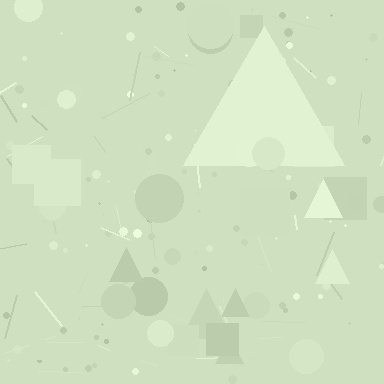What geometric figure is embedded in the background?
A triangle is embedded in the background.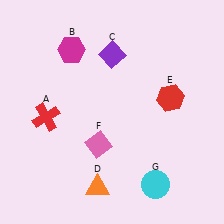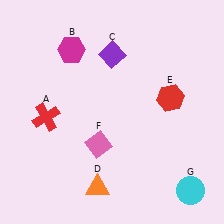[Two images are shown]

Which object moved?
The cyan circle (G) moved right.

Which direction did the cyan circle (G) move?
The cyan circle (G) moved right.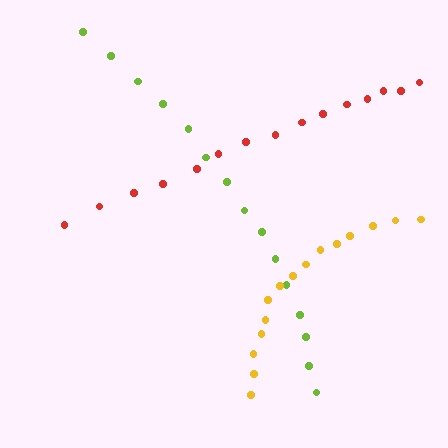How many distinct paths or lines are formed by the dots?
There are 3 distinct paths.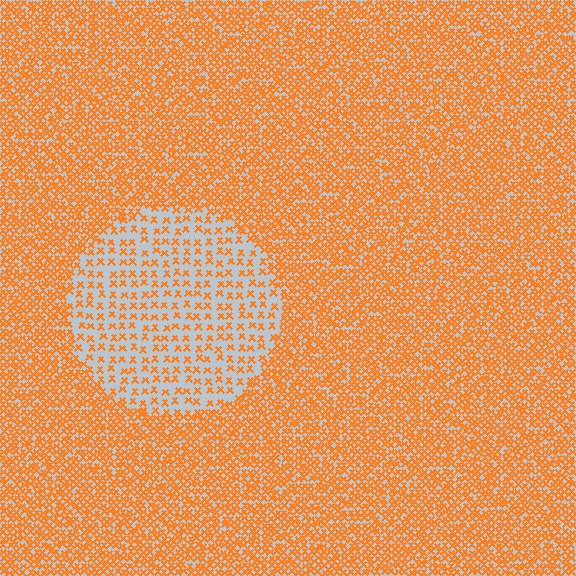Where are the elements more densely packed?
The elements are more densely packed outside the circle boundary.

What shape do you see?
I see a circle.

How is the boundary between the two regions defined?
The boundary is defined by a change in element density (approximately 2.6x ratio). All elements are the same color, size, and shape.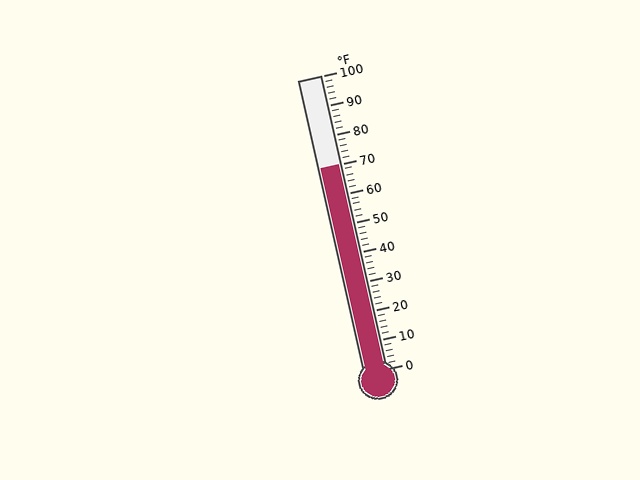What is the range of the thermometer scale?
The thermometer scale ranges from 0°F to 100°F.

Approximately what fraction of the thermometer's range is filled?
The thermometer is filled to approximately 70% of its range.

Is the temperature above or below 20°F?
The temperature is above 20°F.